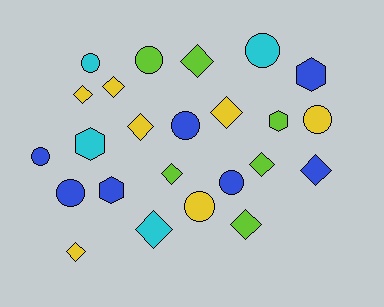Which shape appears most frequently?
Diamond, with 11 objects.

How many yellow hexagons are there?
There are no yellow hexagons.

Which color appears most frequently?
Yellow, with 7 objects.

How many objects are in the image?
There are 24 objects.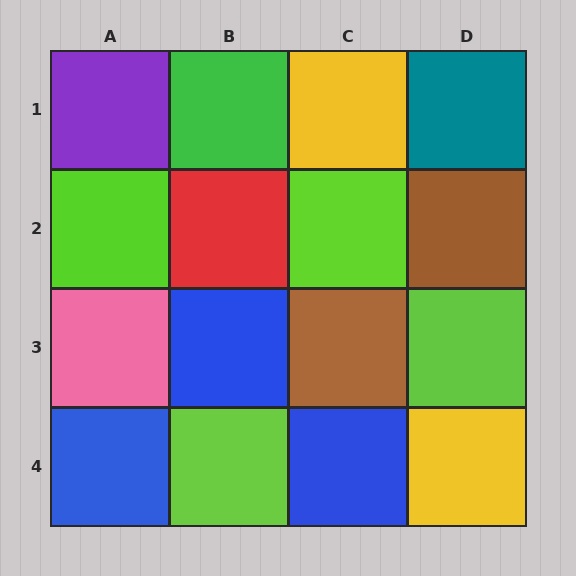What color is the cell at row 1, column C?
Yellow.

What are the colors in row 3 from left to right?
Pink, blue, brown, lime.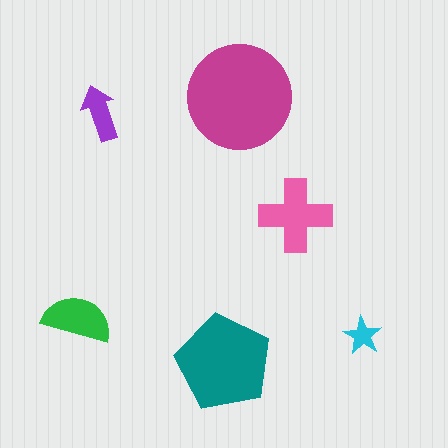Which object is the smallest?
The cyan star.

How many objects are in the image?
There are 6 objects in the image.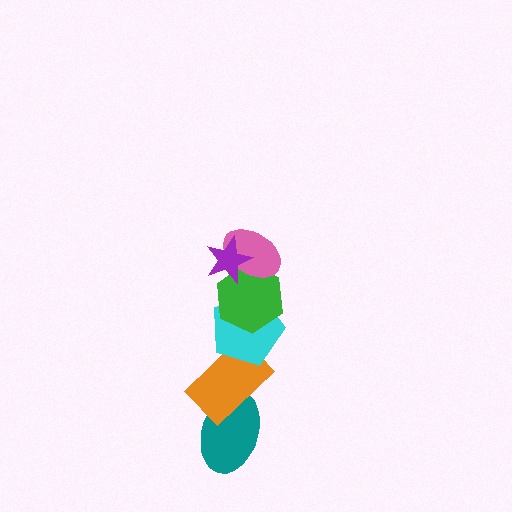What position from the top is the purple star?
The purple star is 1st from the top.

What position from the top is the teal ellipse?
The teal ellipse is 6th from the top.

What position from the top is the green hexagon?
The green hexagon is 3rd from the top.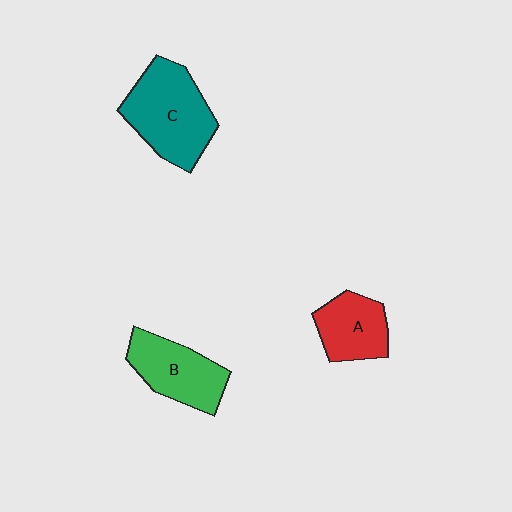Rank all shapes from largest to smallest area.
From largest to smallest: C (teal), B (green), A (red).